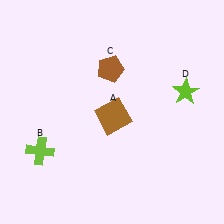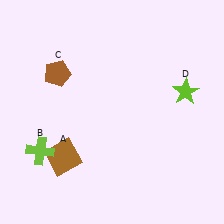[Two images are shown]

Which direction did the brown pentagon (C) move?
The brown pentagon (C) moved left.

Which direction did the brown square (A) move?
The brown square (A) moved left.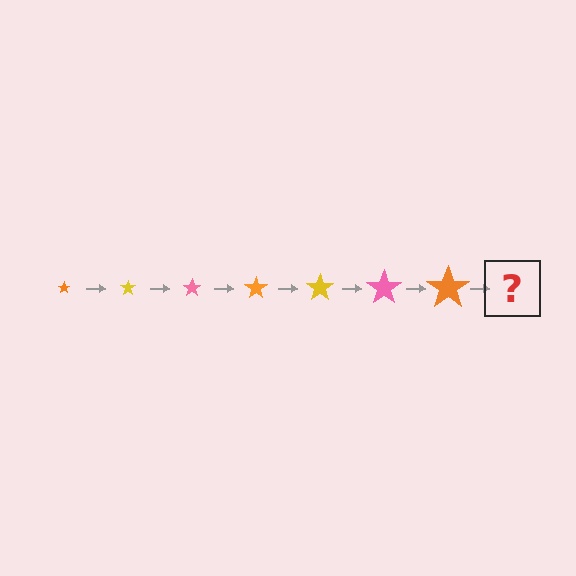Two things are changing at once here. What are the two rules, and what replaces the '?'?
The two rules are that the star grows larger each step and the color cycles through orange, yellow, and pink. The '?' should be a yellow star, larger than the previous one.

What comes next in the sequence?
The next element should be a yellow star, larger than the previous one.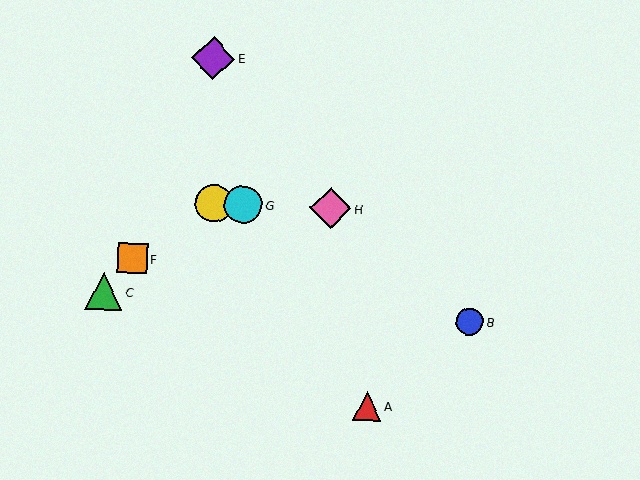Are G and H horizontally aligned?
Yes, both are at y≈205.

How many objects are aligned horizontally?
3 objects (D, G, H) are aligned horizontally.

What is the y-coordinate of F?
Object F is at y≈258.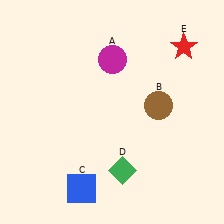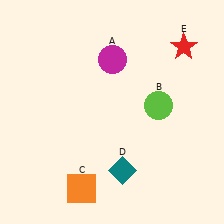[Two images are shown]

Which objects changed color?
B changed from brown to lime. C changed from blue to orange. D changed from green to teal.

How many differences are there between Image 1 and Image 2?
There are 3 differences between the two images.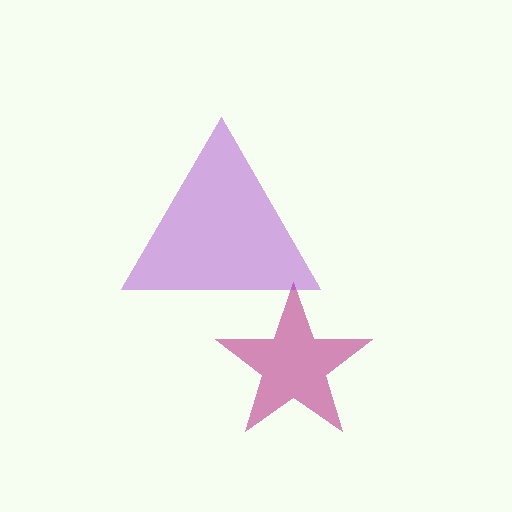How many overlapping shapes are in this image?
There are 2 overlapping shapes in the image.